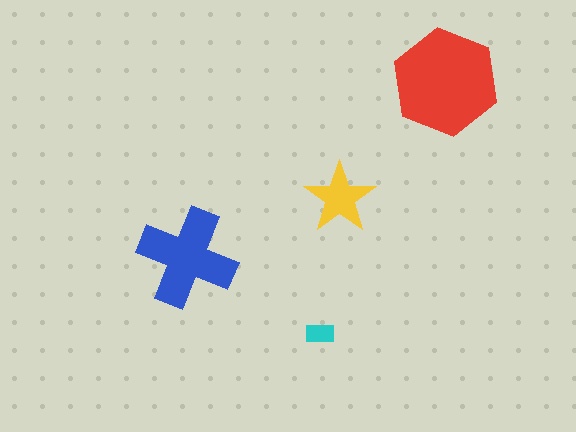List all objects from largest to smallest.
The red hexagon, the blue cross, the yellow star, the cyan rectangle.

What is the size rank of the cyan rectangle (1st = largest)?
4th.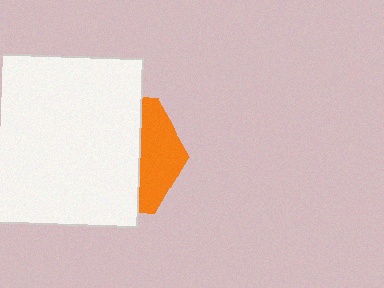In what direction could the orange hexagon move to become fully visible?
The orange hexagon could move right. That would shift it out from behind the white square entirely.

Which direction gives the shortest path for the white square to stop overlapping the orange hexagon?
Moving left gives the shortest separation.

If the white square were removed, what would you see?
You would see the complete orange hexagon.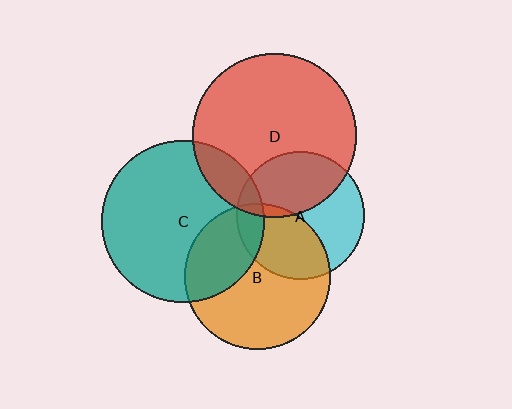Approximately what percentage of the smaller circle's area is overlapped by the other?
Approximately 5%.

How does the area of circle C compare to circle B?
Approximately 1.2 times.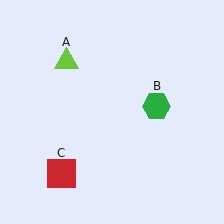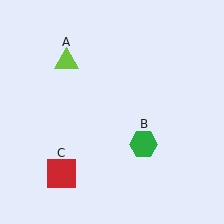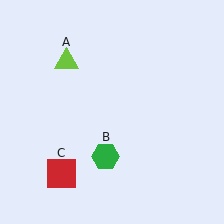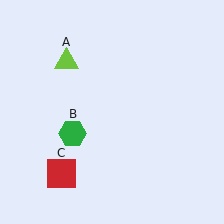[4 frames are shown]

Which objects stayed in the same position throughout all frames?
Lime triangle (object A) and red square (object C) remained stationary.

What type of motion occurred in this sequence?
The green hexagon (object B) rotated clockwise around the center of the scene.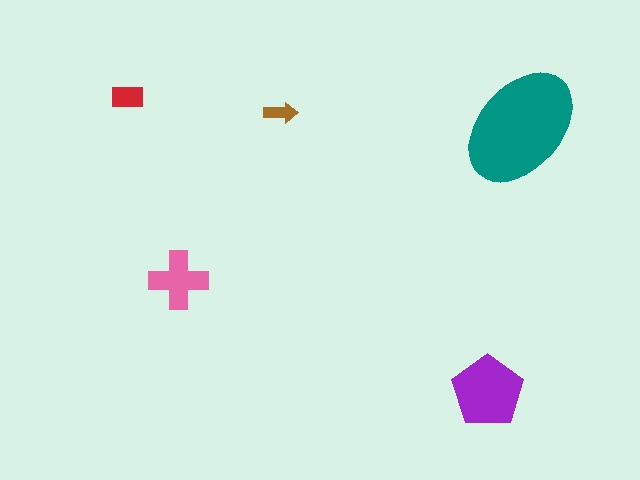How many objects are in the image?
There are 5 objects in the image.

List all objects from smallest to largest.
The brown arrow, the red rectangle, the pink cross, the purple pentagon, the teal ellipse.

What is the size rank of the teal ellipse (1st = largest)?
1st.